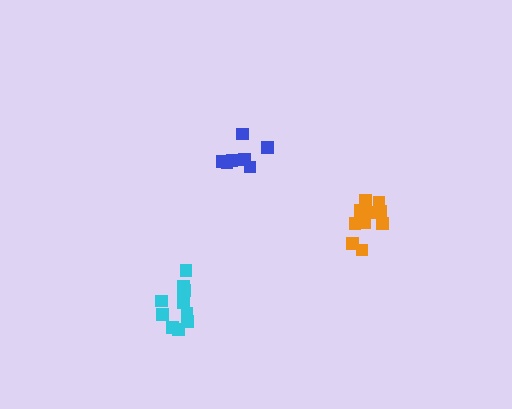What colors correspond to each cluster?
The clusters are colored: cyan, blue, orange.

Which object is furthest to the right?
The orange cluster is rightmost.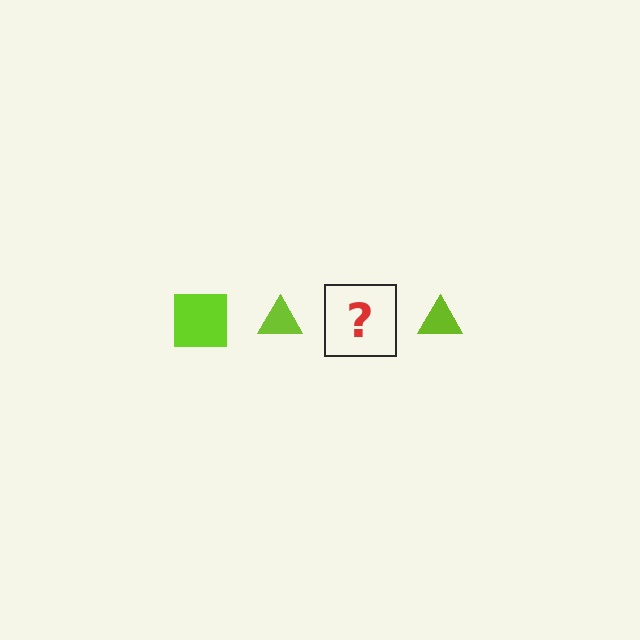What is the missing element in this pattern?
The missing element is a lime square.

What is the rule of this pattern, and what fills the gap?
The rule is that the pattern cycles through square, triangle shapes in lime. The gap should be filled with a lime square.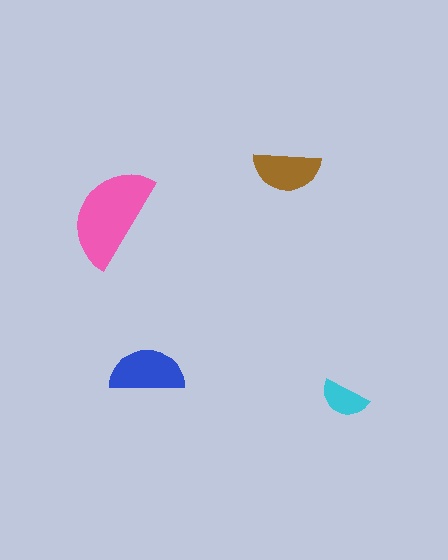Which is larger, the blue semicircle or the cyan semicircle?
The blue one.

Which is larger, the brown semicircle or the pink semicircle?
The pink one.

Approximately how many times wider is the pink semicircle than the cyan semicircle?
About 2 times wider.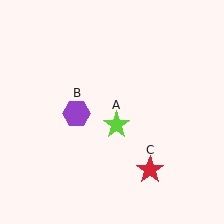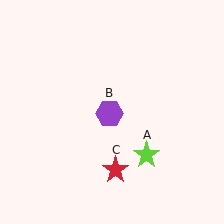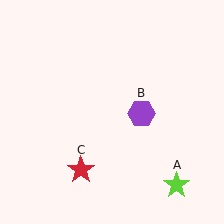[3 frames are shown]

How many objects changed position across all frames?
3 objects changed position: lime star (object A), purple hexagon (object B), red star (object C).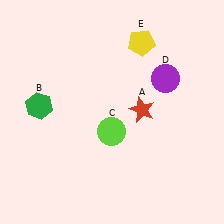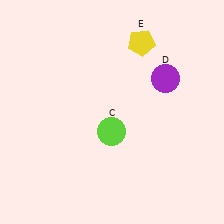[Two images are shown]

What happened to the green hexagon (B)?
The green hexagon (B) was removed in Image 2. It was in the top-left area of Image 1.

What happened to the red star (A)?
The red star (A) was removed in Image 2. It was in the top-right area of Image 1.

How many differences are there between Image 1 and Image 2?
There are 2 differences between the two images.